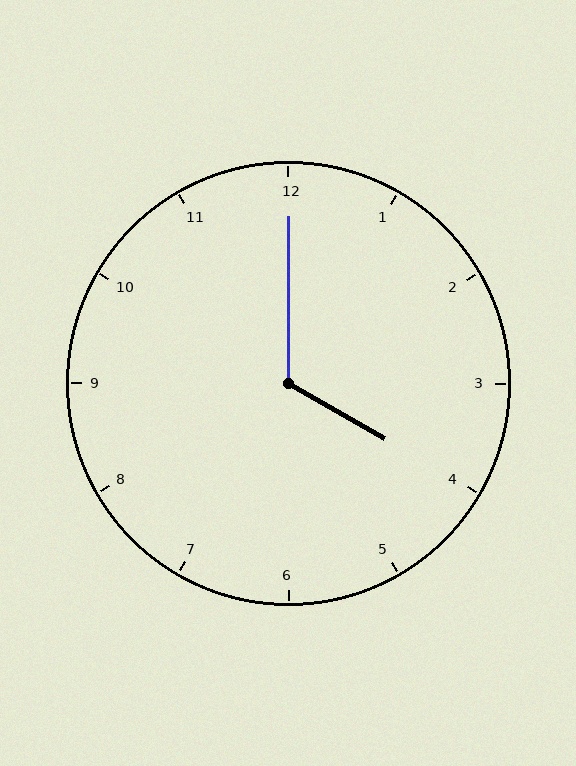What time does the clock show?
4:00.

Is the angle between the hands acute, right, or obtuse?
It is obtuse.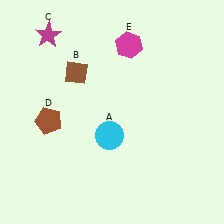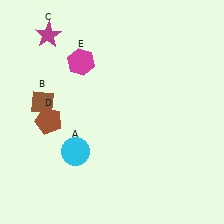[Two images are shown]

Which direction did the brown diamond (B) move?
The brown diamond (B) moved left.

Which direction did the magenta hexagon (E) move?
The magenta hexagon (E) moved left.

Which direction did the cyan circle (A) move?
The cyan circle (A) moved left.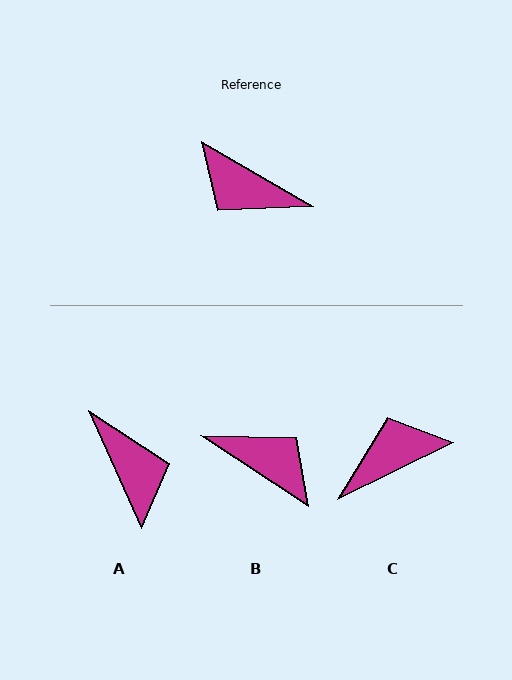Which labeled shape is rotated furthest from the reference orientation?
B, about 177 degrees away.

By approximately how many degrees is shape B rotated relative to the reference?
Approximately 177 degrees counter-clockwise.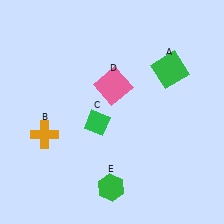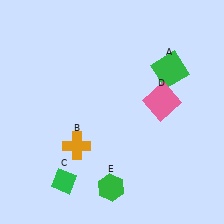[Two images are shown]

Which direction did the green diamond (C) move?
The green diamond (C) moved down.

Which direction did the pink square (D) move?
The pink square (D) moved right.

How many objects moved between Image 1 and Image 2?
3 objects moved between the two images.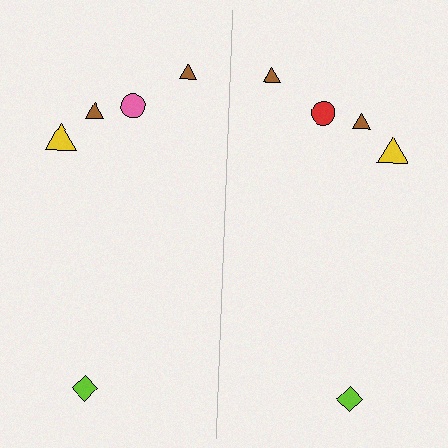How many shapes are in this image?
There are 10 shapes in this image.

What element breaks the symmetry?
The red circle on the right side breaks the symmetry — its mirror counterpart is pink.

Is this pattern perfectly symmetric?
No, the pattern is not perfectly symmetric. The red circle on the right side breaks the symmetry — its mirror counterpart is pink.